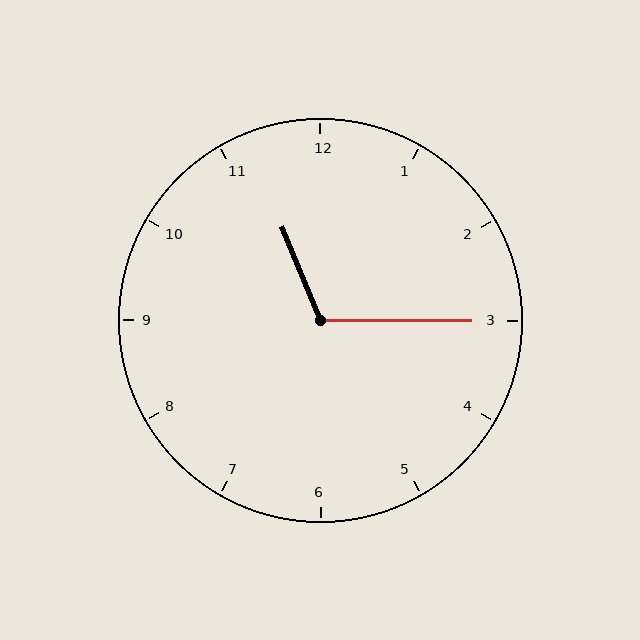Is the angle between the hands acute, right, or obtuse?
It is obtuse.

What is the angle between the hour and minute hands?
Approximately 112 degrees.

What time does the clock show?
11:15.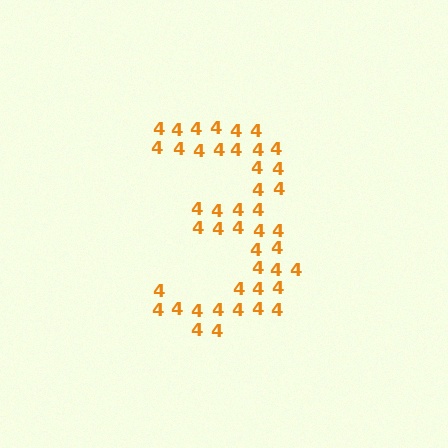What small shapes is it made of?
It is made of small digit 4's.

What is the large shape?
The large shape is the digit 3.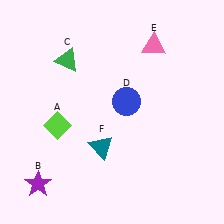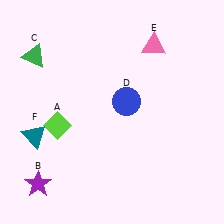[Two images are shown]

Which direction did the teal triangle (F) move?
The teal triangle (F) moved left.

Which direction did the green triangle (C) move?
The green triangle (C) moved left.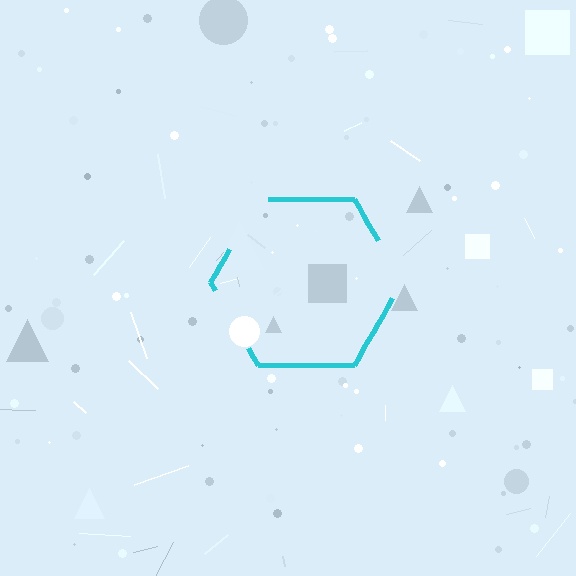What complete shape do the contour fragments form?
The contour fragments form a hexagon.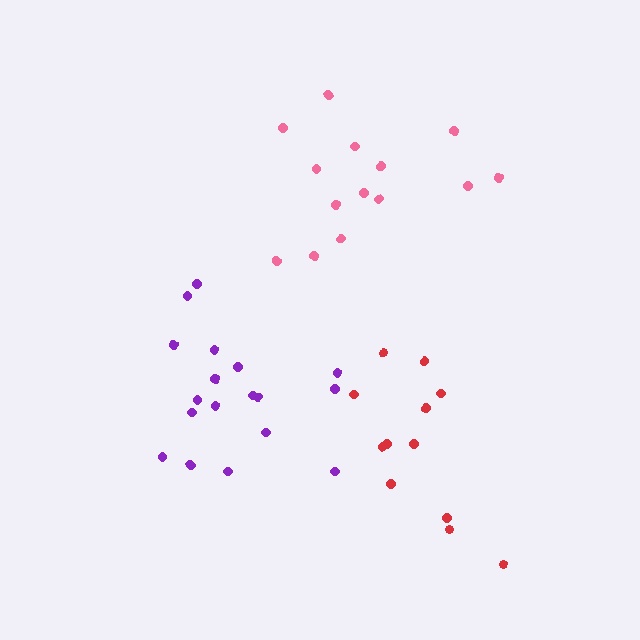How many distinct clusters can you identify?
There are 3 distinct clusters.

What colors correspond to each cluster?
The clusters are colored: red, pink, purple.